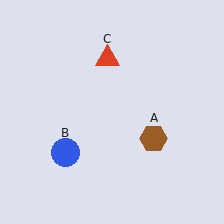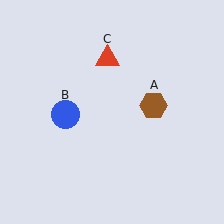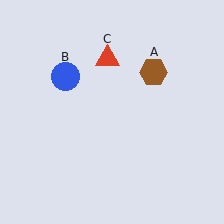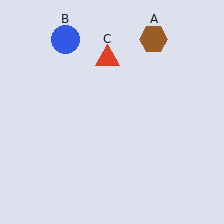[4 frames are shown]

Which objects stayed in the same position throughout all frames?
Red triangle (object C) remained stationary.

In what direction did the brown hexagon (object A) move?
The brown hexagon (object A) moved up.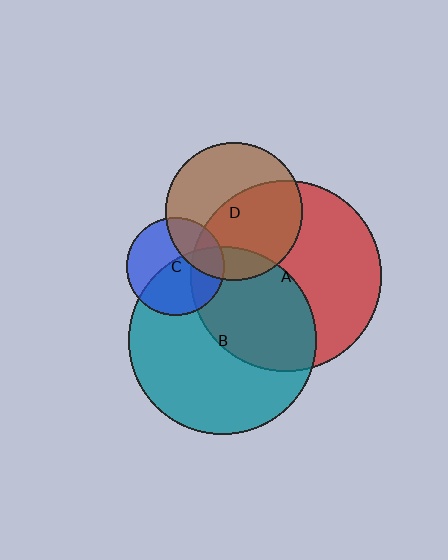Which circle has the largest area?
Circle A (red).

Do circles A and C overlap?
Yes.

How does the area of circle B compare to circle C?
Approximately 3.7 times.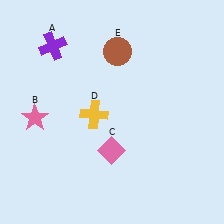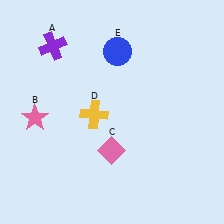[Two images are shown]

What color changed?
The circle (E) changed from brown in Image 1 to blue in Image 2.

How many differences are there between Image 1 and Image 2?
There is 1 difference between the two images.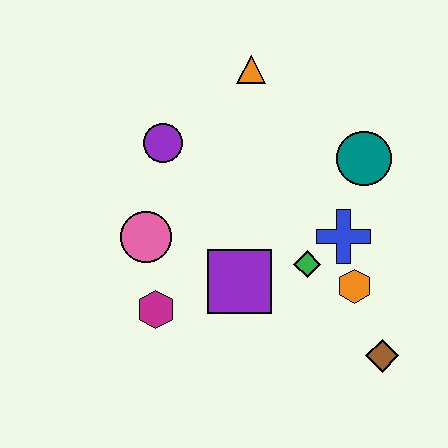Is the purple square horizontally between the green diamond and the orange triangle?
No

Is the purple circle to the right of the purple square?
No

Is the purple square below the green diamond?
Yes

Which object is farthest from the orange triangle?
The brown diamond is farthest from the orange triangle.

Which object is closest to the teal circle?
The blue cross is closest to the teal circle.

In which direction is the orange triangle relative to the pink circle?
The orange triangle is above the pink circle.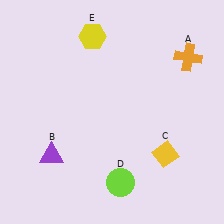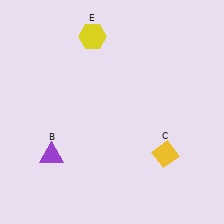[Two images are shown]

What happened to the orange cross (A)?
The orange cross (A) was removed in Image 2. It was in the top-right area of Image 1.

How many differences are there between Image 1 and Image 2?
There are 2 differences between the two images.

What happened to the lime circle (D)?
The lime circle (D) was removed in Image 2. It was in the bottom-right area of Image 1.